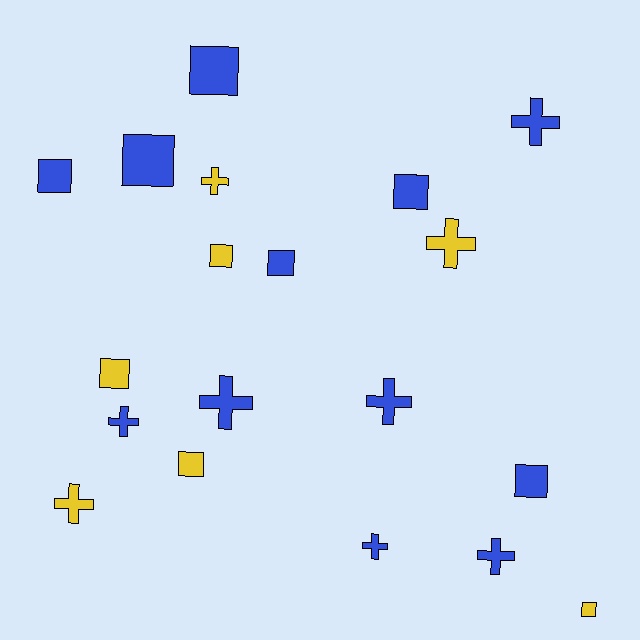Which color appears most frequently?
Blue, with 12 objects.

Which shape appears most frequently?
Square, with 10 objects.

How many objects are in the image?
There are 19 objects.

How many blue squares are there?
There are 6 blue squares.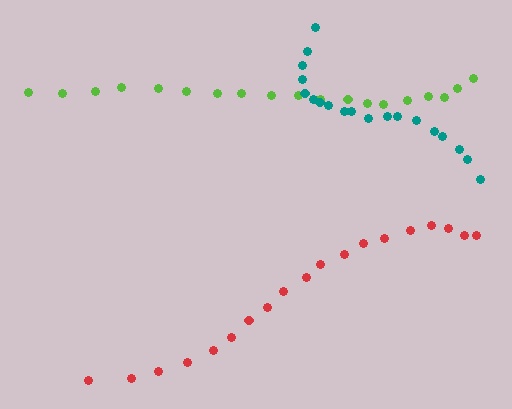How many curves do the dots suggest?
There are 3 distinct paths.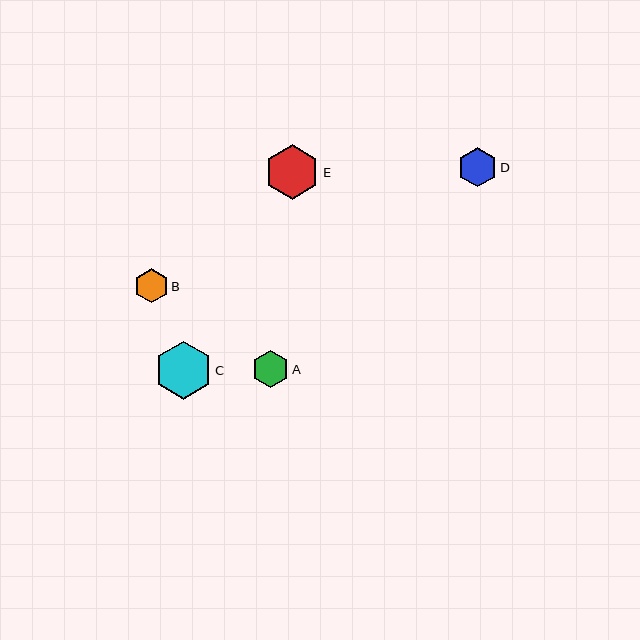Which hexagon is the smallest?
Hexagon B is the smallest with a size of approximately 34 pixels.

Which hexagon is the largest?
Hexagon C is the largest with a size of approximately 58 pixels.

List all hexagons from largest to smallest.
From largest to smallest: C, E, D, A, B.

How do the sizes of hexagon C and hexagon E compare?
Hexagon C and hexagon E are approximately the same size.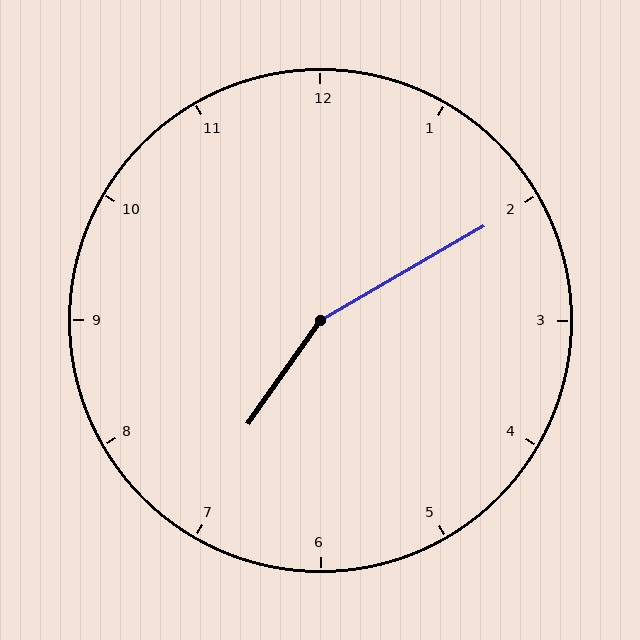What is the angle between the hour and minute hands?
Approximately 155 degrees.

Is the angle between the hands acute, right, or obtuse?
It is obtuse.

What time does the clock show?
7:10.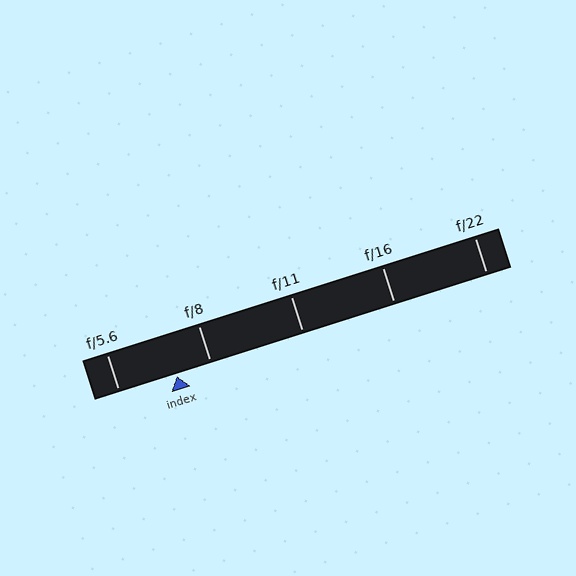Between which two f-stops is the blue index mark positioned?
The index mark is between f/5.6 and f/8.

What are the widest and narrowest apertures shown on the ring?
The widest aperture shown is f/5.6 and the narrowest is f/22.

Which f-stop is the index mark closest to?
The index mark is closest to f/8.